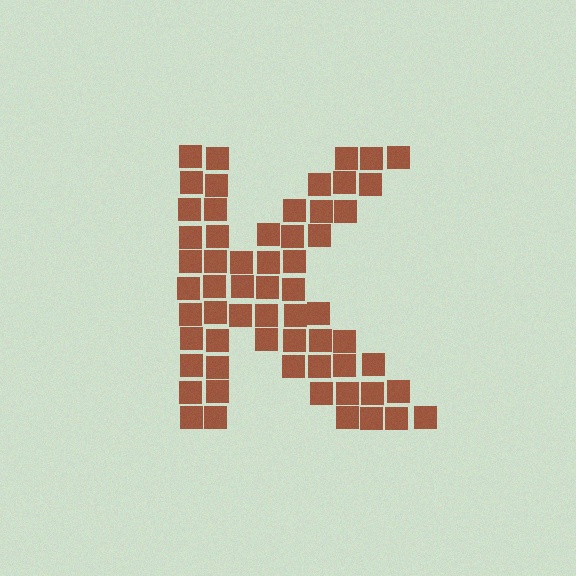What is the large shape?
The large shape is the letter K.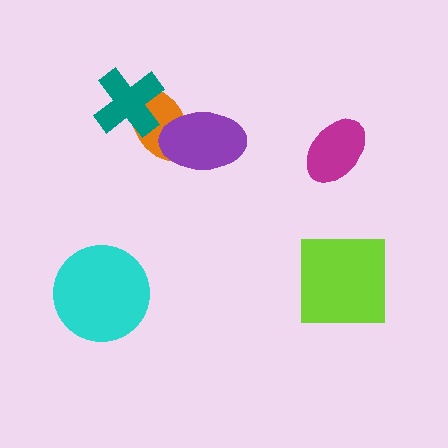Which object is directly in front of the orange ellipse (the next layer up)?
The purple ellipse is directly in front of the orange ellipse.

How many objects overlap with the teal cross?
1 object overlaps with the teal cross.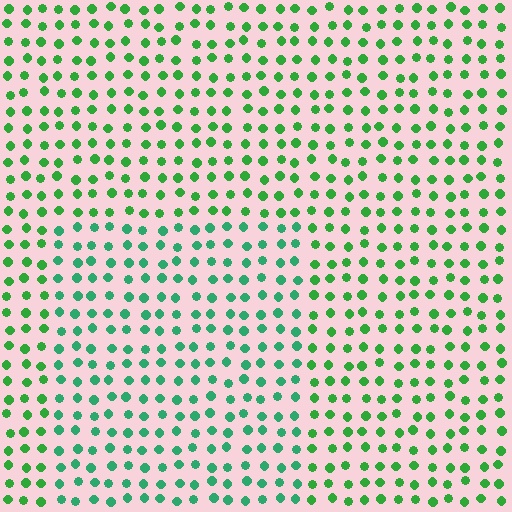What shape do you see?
I see a rectangle.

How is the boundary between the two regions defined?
The boundary is defined purely by a slight shift in hue (about 26 degrees). Spacing, size, and orientation are identical on both sides.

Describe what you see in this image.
The image is filled with small green elements in a uniform arrangement. A rectangle-shaped region is visible where the elements are tinted to a slightly different hue, forming a subtle color boundary.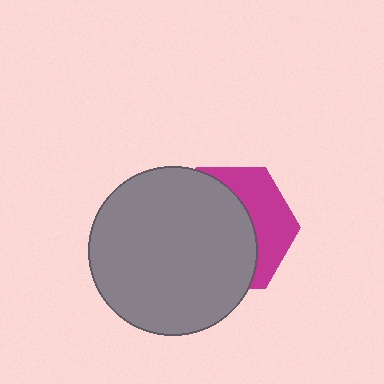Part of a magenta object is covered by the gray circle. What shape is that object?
It is a hexagon.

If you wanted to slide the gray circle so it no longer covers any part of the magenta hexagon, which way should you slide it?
Slide it left — that is the most direct way to separate the two shapes.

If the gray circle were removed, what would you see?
You would see the complete magenta hexagon.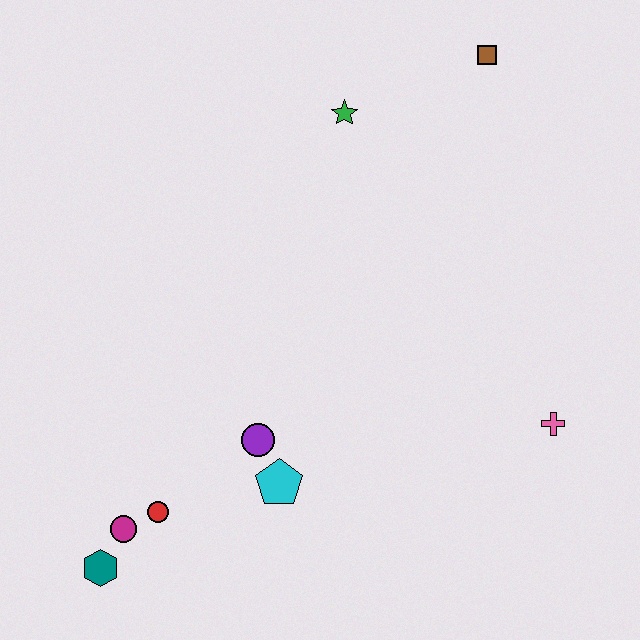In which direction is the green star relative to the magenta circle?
The green star is above the magenta circle.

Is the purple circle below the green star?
Yes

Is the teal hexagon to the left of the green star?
Yes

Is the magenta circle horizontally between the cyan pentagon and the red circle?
No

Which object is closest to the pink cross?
The cyan pentagon is closest to the pink cross.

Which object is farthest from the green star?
The teal hexagon is farthest from the green star.